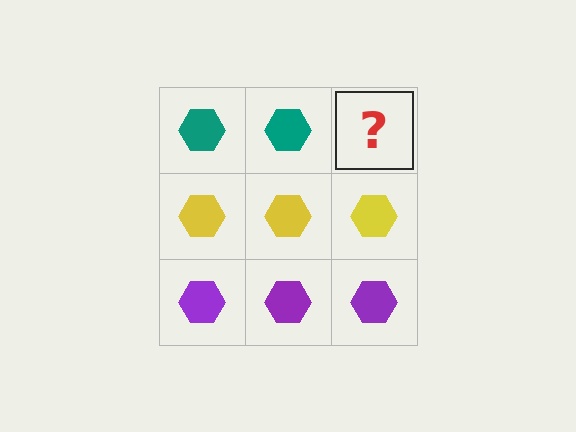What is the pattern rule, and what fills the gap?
The rule is that each row has a consistent color. The gap should be filled with a teal hexagon.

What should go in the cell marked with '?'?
The missing cell should contain a teal hexagon.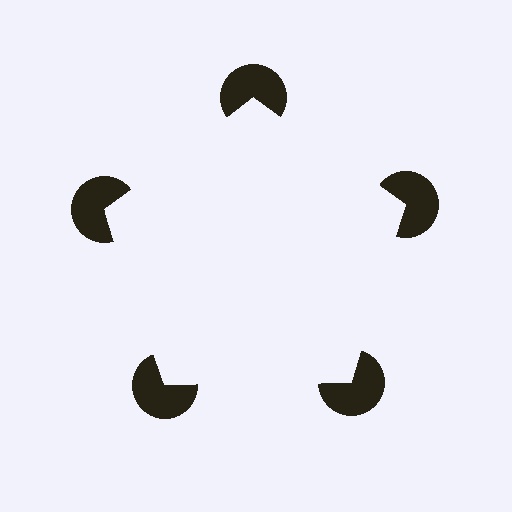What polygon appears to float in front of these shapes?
An illusory pentagon — its edges are inferred from the aligned wedge cuts in the pac-man discs, not physically drawn.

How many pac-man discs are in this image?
There are 5 — one at each vertex of the illusory pentagon.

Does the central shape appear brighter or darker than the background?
It typically appears slightly brighter than the background, even though no actual brightness change is drawn.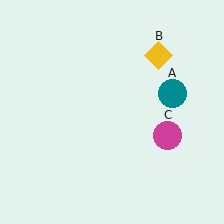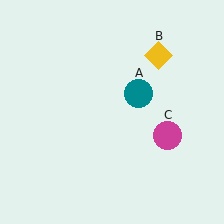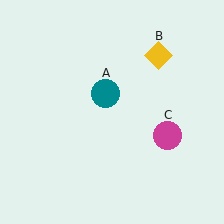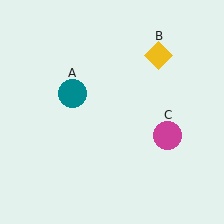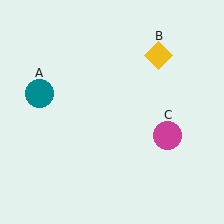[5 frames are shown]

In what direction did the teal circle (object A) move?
The teal circle (object A) moved left.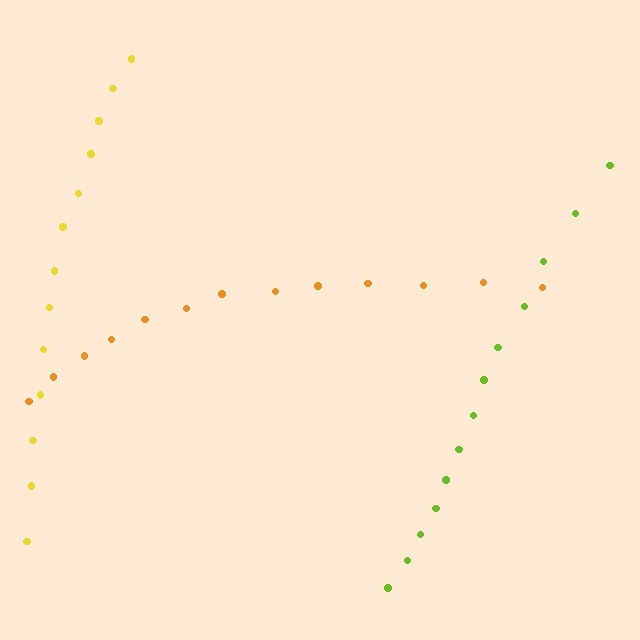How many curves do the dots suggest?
There are 3 distinct paths.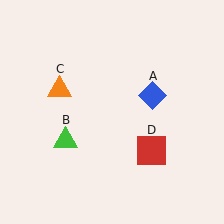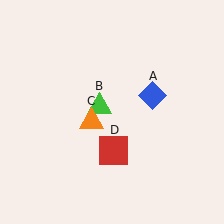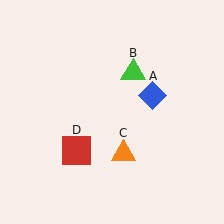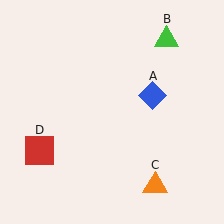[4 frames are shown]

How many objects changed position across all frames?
3 objects changed position: green triangle (object B), orange triangle (object C), red square (object D).